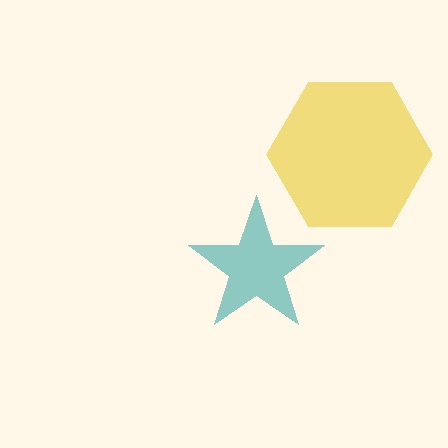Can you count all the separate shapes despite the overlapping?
Yes, there are 2 separate shapes.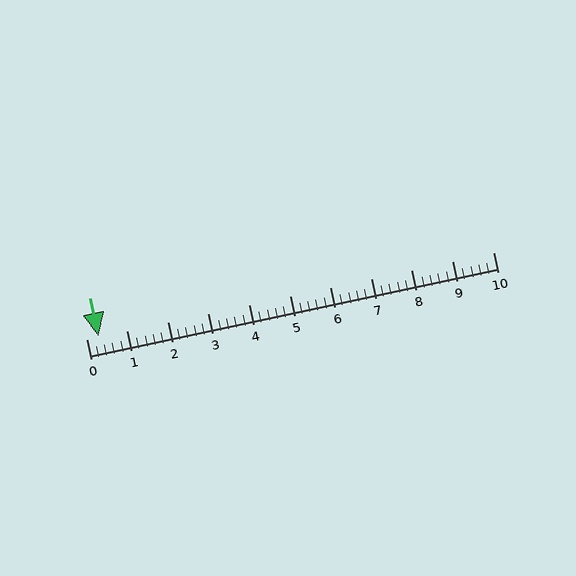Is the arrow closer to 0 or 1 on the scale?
The arrow is closer to 0.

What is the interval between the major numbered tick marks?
The major tick marks are spaced 1 units apart.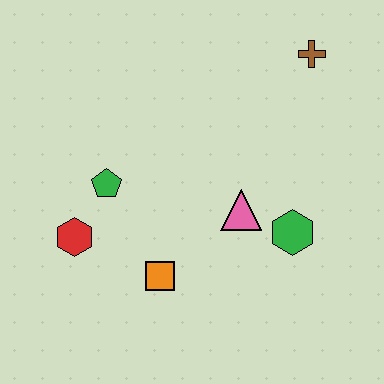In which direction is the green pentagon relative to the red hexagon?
The green pentagon is above the red hexagon.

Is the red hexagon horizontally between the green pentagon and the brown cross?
No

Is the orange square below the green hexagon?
Yes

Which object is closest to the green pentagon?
The red hexagon is closest to the green pentagon.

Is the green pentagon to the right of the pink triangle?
No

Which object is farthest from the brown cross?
The red hexagon is farthest from the brown cross.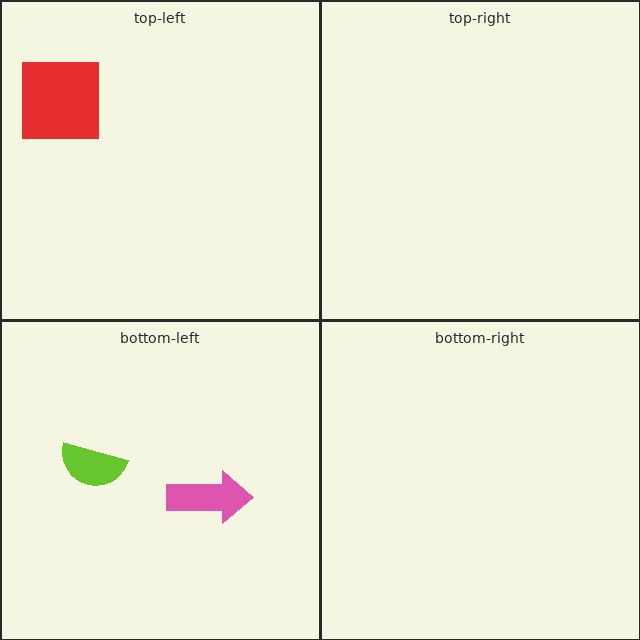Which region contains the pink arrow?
The bottom-left region.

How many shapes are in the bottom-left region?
2.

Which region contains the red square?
The top-left region.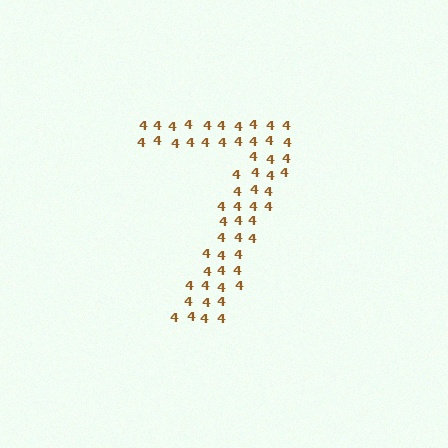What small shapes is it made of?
It is made of small digit 4's.